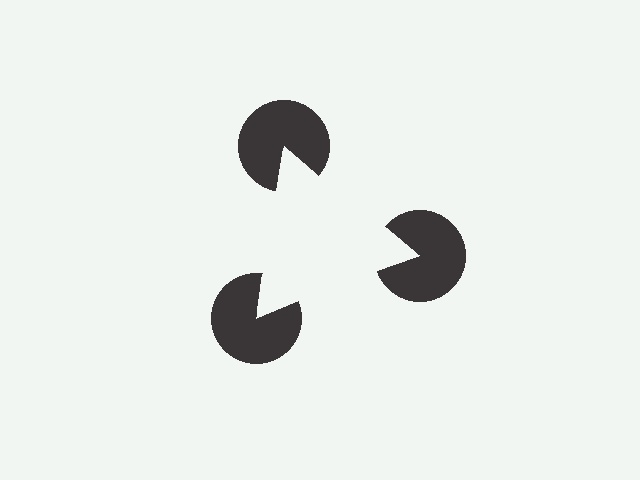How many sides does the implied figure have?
3 sides.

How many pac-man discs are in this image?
There are 3 — one at each vertex of the illusory triangle.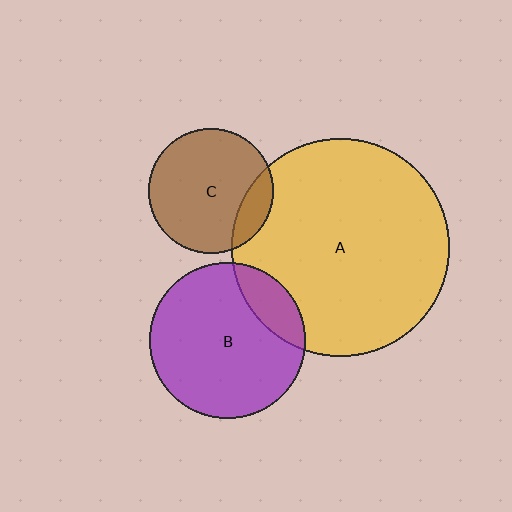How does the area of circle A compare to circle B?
Approximately 2.0 times.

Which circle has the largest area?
Circle A (yellow).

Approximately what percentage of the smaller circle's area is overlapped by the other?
Approximately 15%.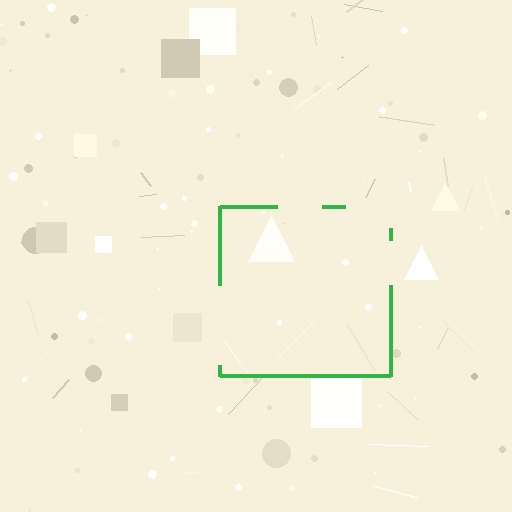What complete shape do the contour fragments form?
The contour fragments form a square.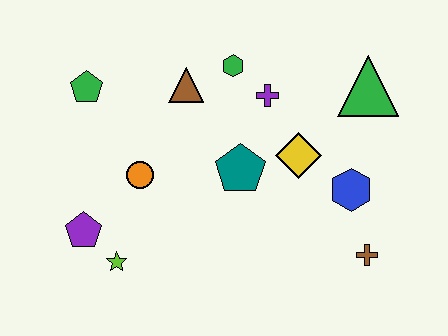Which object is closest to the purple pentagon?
The lime star is closest to the purple pentagon.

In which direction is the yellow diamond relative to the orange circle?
The yellow diamond is to the right of the orange circle.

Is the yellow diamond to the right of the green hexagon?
Yes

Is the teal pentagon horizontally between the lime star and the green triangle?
Yes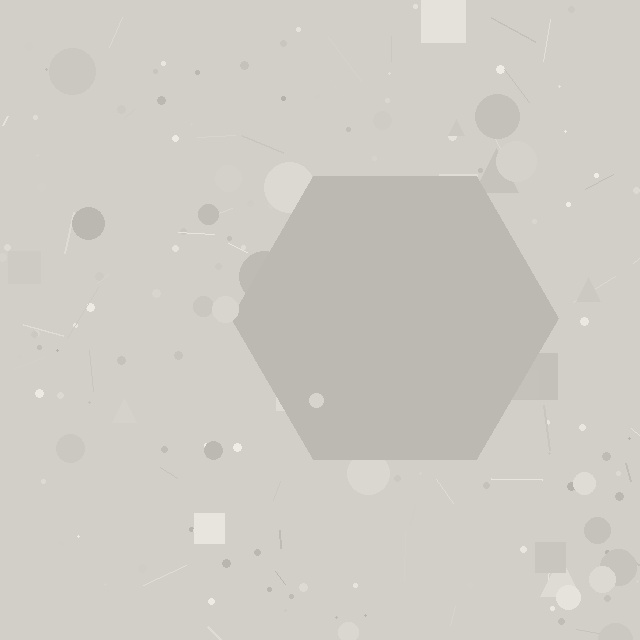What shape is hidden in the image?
A hexagon is hidden in the image.